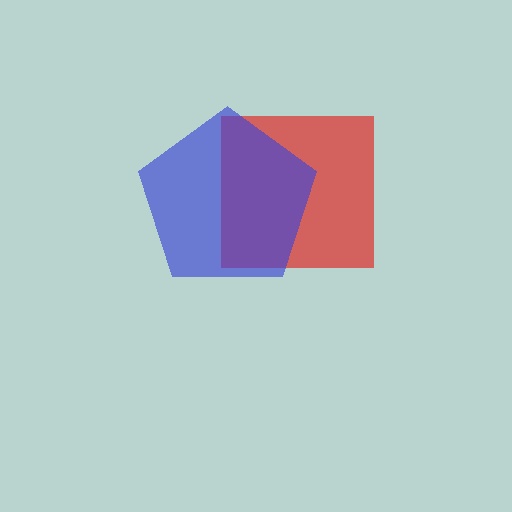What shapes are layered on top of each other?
The layered shapes are: a red square, a blue pentagon.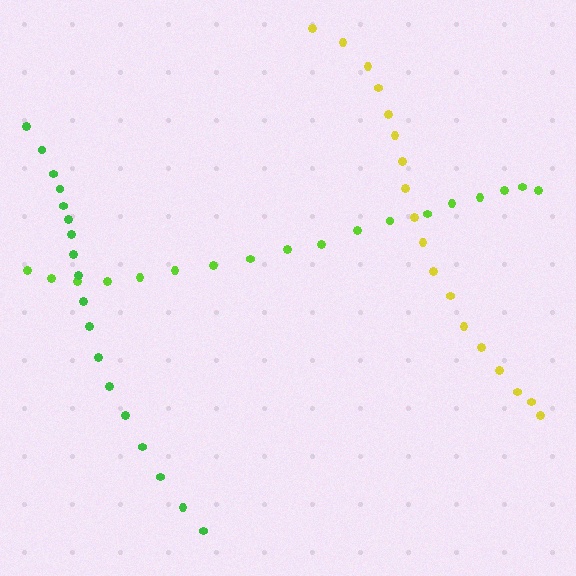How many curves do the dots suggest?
There are 3 distinct paths.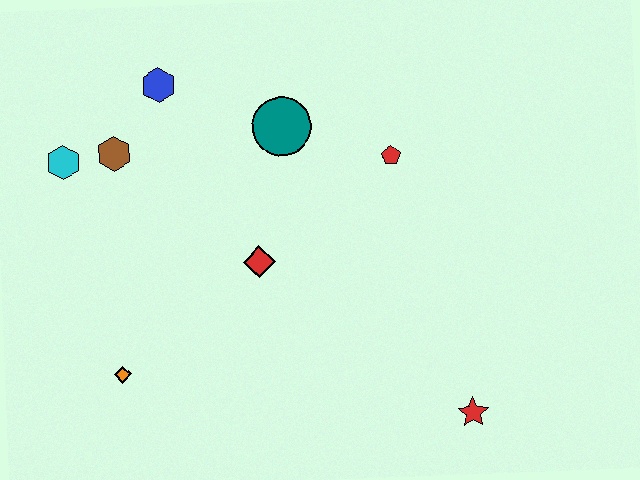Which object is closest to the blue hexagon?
The brown hexagon is closest to the blue hexagon.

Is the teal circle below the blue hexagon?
Yes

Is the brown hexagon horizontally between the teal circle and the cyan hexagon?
Yes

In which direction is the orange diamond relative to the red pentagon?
The orange diamond is to the left of the red pentagon.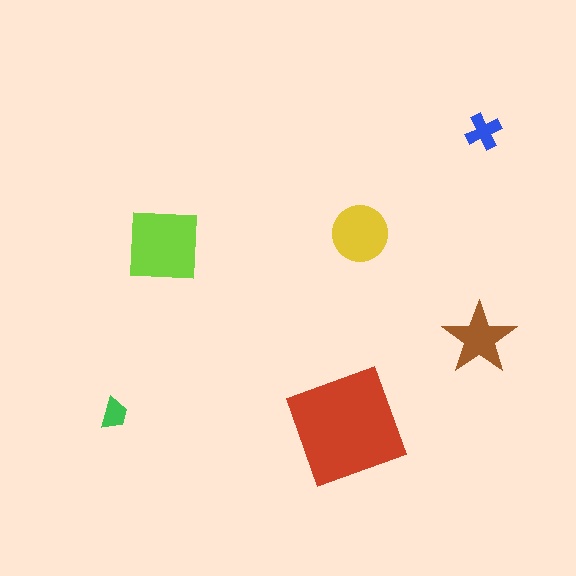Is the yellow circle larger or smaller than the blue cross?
Larger.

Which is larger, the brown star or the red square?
The red square.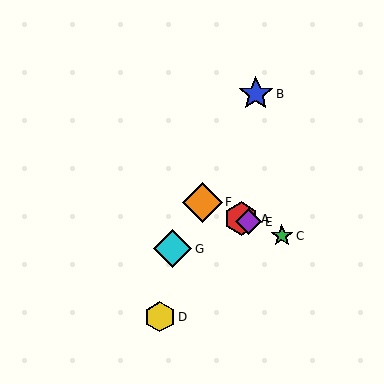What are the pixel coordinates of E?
Object E is at (249, 222).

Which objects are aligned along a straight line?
Objects A, C, E, F are aligned along a straight line.